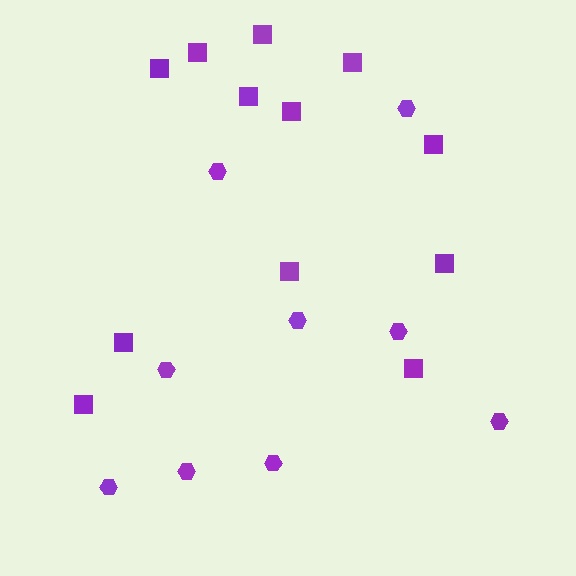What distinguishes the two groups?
There are 2 groups: one group of squares (12) and one group of hexagons (9).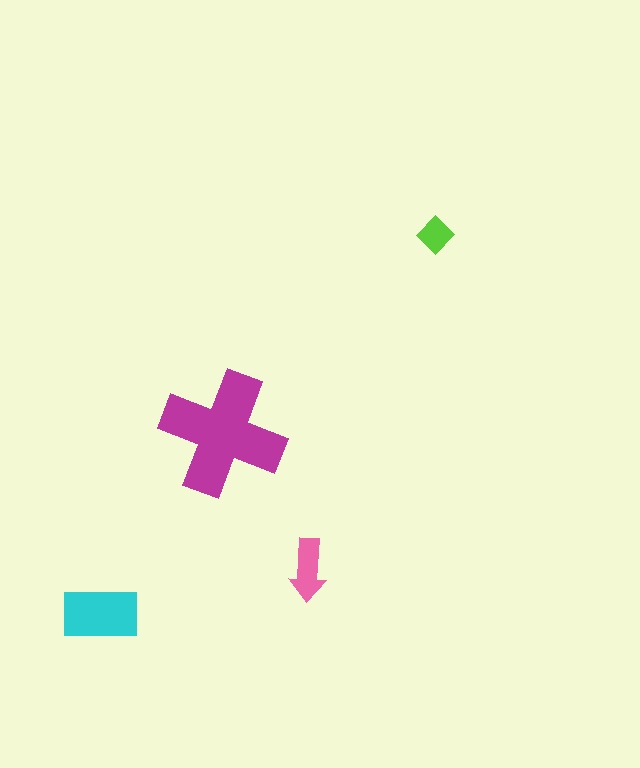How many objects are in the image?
There are 4 objects in the image.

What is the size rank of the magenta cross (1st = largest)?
1st.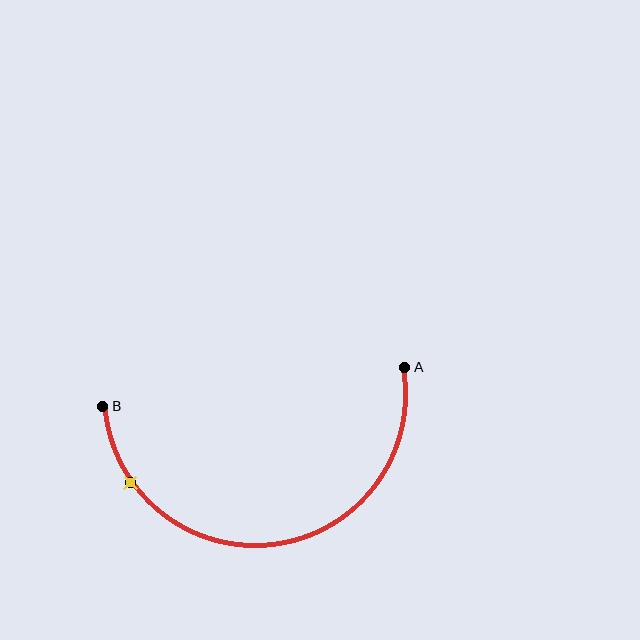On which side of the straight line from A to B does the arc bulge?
The arc bulges below the straight line connecting A and B.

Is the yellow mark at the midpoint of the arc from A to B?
No. The yellow mark lies on the arc but is closer to endpoint B. The arc midpoint would be at the point on the curve equidistant along the arc from both A and B.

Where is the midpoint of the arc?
The arc midpoint is the point on the curve farthest from the straight line joining A and B. It sits below that line.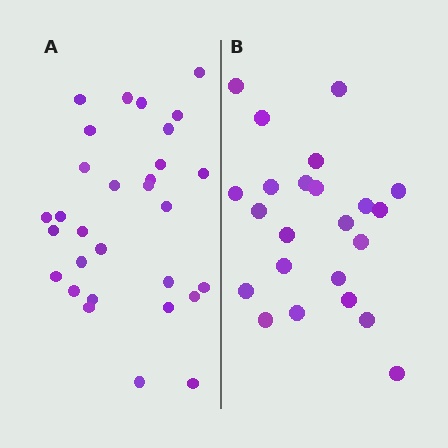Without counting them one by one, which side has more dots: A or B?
Region A (the left region) has more dots.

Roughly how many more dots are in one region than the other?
Region A has roughly 8 or so more dots than region B.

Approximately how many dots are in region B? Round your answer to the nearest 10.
About 20 dots. (The exact count is 23, which rounds to 20.)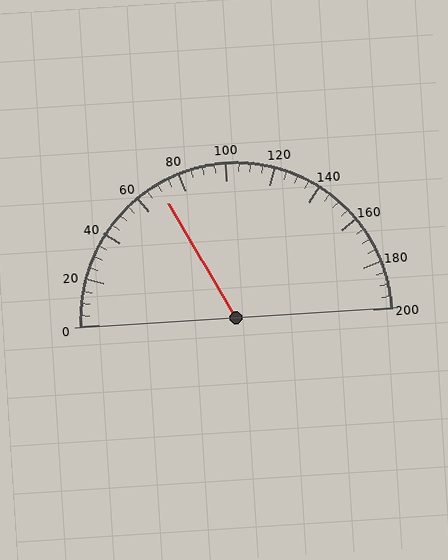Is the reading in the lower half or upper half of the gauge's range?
The reading is in the lower half of the range (0 to 200).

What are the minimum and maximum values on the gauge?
The gauge ranges from 0 to 200.